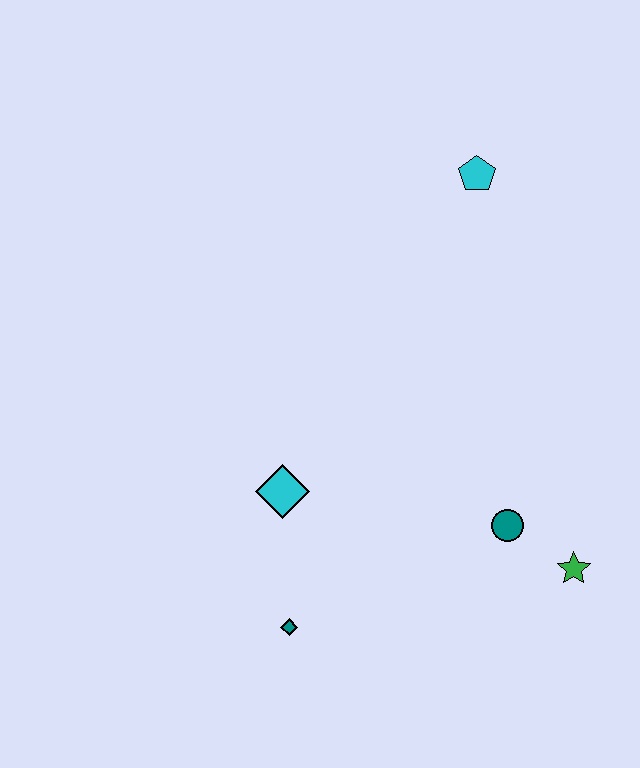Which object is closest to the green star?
The teal circle is closest to the green star.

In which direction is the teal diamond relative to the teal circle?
The teal diamond is to the left of the teal circle.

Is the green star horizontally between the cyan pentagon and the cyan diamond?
No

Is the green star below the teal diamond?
No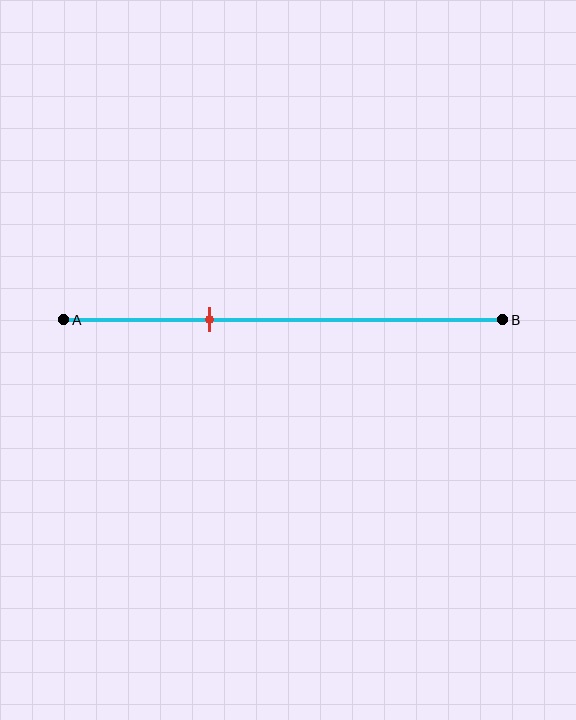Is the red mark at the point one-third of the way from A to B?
Yes, the mark is approximately at the one-third point.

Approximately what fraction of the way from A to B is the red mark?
The red mark is approximately 35% of the way from A to B.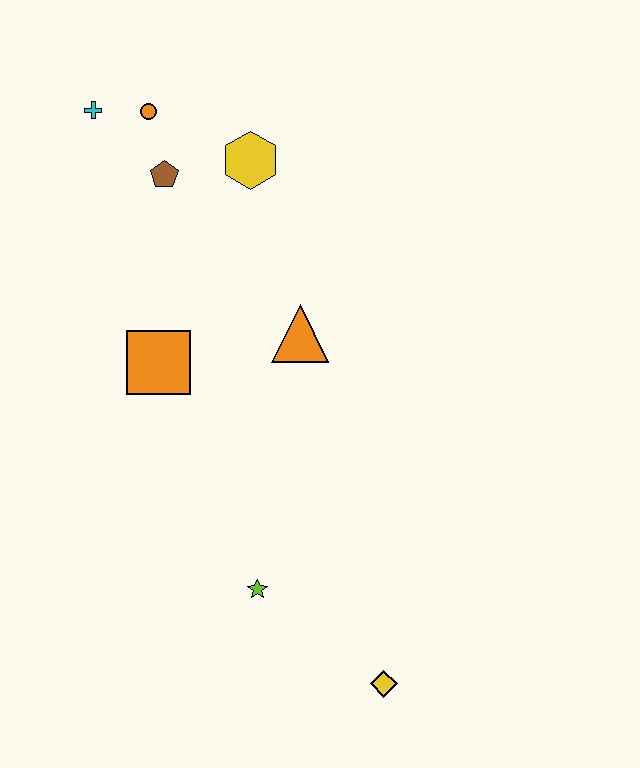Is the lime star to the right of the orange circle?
Yes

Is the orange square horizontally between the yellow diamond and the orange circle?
Yes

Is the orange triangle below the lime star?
No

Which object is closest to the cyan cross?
The orange circle is closest to the cyan cross.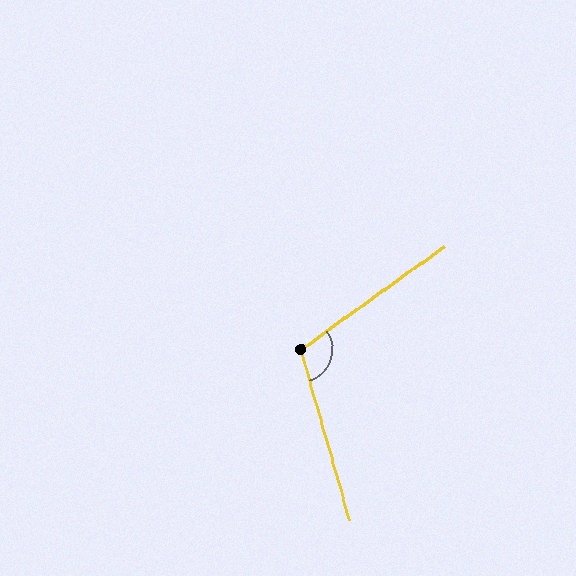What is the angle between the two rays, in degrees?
Approximately 110 degrees.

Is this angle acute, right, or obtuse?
It is obtuse.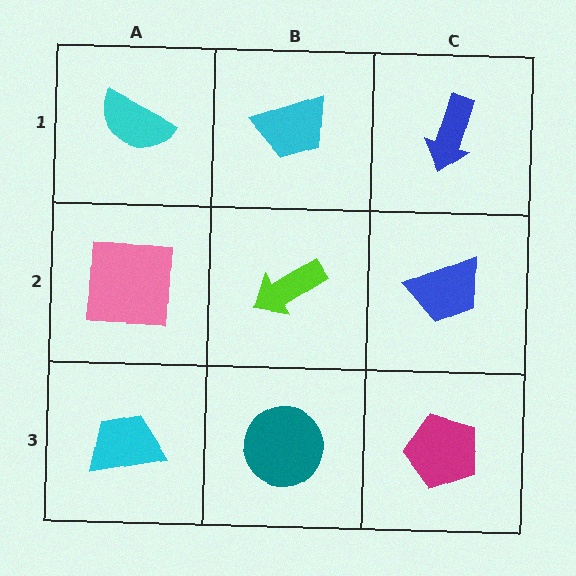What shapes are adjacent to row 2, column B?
A cyan trapezoid (row 1, column B), a teal circle (row 3, column B), a pink square (row 2, column A), a blue trapezoid (row 2, column C).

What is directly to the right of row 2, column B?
A blue trapezoid.